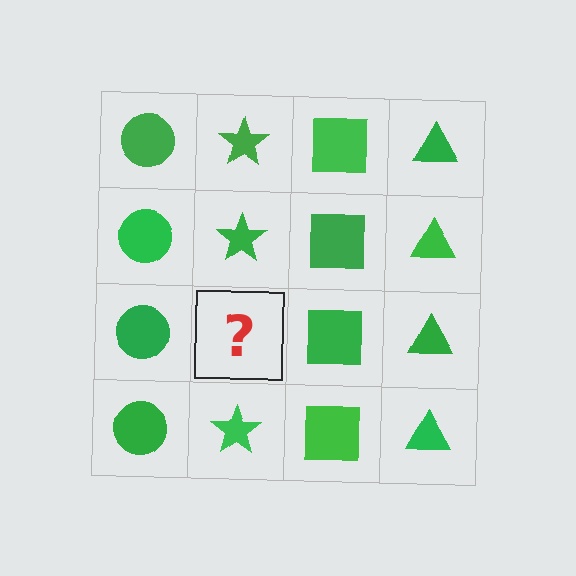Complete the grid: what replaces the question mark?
The question mark should be replaced with a green star.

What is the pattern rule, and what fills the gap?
The rule is that each column has a consistent shape. The gap should be filled with a green star.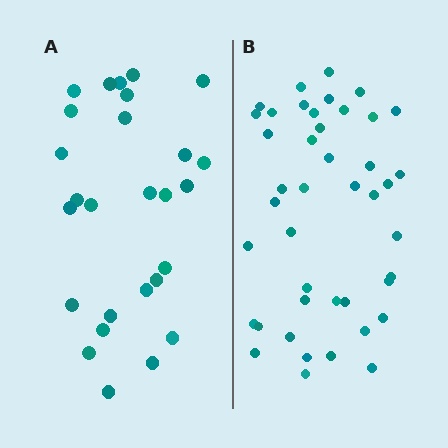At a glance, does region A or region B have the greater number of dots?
Region B (the right region) has more dots.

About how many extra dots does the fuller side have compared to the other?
Region B has approximately 15 more dots than region A.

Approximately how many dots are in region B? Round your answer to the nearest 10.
About 40 dots. (The exact count is 43, which rounds to 40.)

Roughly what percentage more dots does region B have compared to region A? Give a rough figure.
About 60% more.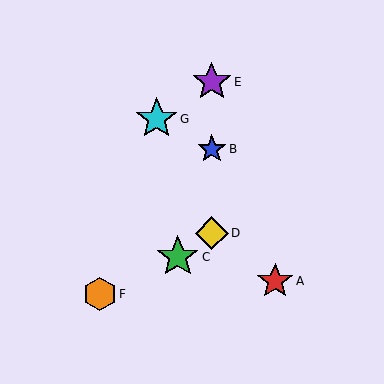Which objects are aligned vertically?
Objects B, D, E are aligned vertically.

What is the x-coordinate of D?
Object D is at x≈212.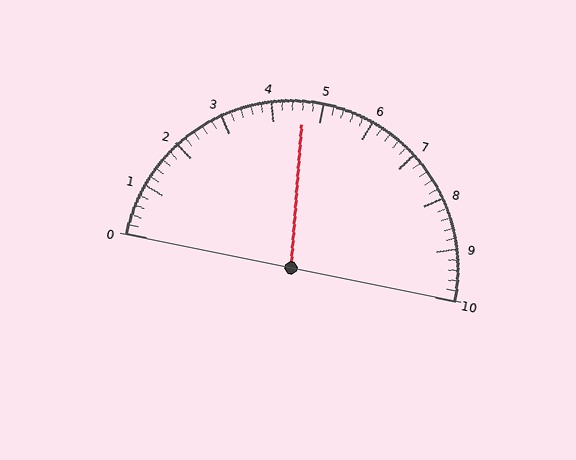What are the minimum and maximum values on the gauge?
The gauge ranges from 0 to 10.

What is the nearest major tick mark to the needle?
The nearest major tick mark is 5.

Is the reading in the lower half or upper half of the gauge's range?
The reading is in the lower half of the range (0 to 10).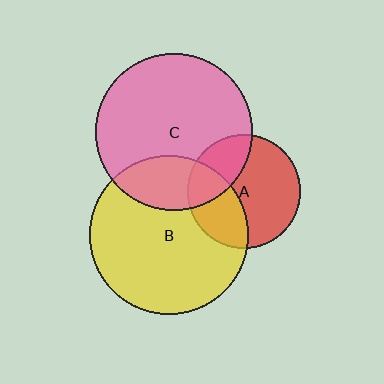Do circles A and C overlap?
Yes.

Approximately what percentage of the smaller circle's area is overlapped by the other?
Approximately 30%.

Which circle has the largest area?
Circle B (yellow).